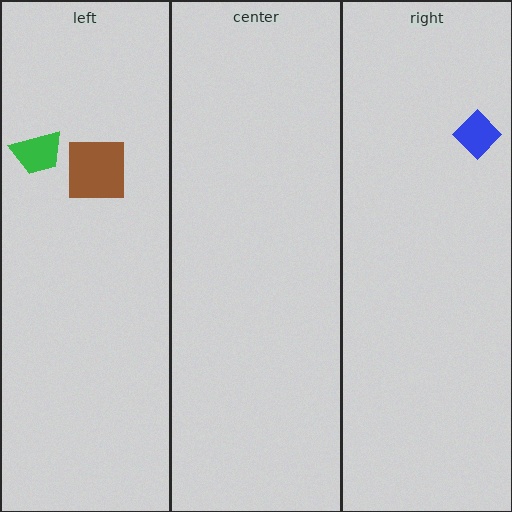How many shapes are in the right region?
1.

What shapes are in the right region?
The blue diamond.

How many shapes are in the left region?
2.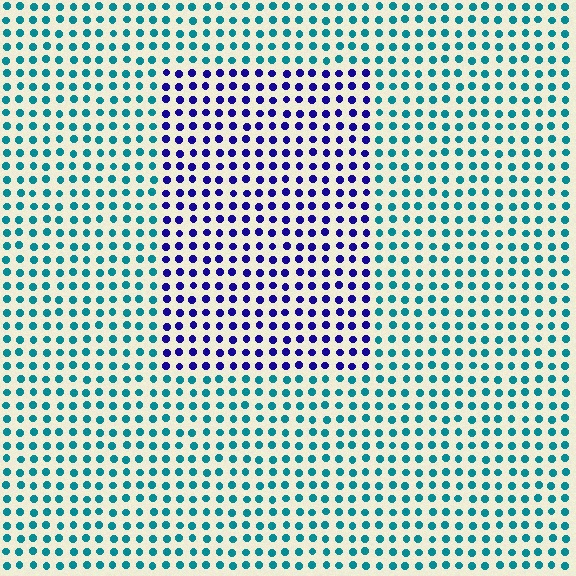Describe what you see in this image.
The image is filled with small teal elements in a uniform arrangement. A rectangle-shaped region is visible where the elements are tinted to a slightly different hue, forming a subtle color boundary.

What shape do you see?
I see a rectangle.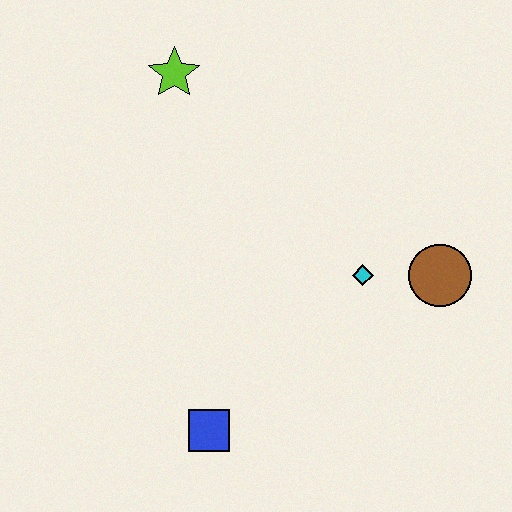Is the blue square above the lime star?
No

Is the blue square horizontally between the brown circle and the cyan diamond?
No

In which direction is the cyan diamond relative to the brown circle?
The cyan diamond is to the left of the brown circle.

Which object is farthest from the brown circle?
The lime star is farthest from the brown circle.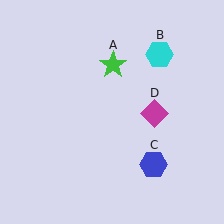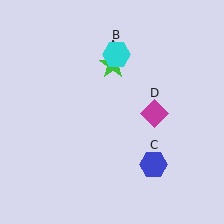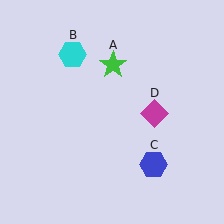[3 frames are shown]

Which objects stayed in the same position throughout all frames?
Green star (object A) and blue hexagon (object C) and magenta diamond (object D) remained stationary.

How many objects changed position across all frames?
1 object changed position: cyan hexagon (object B).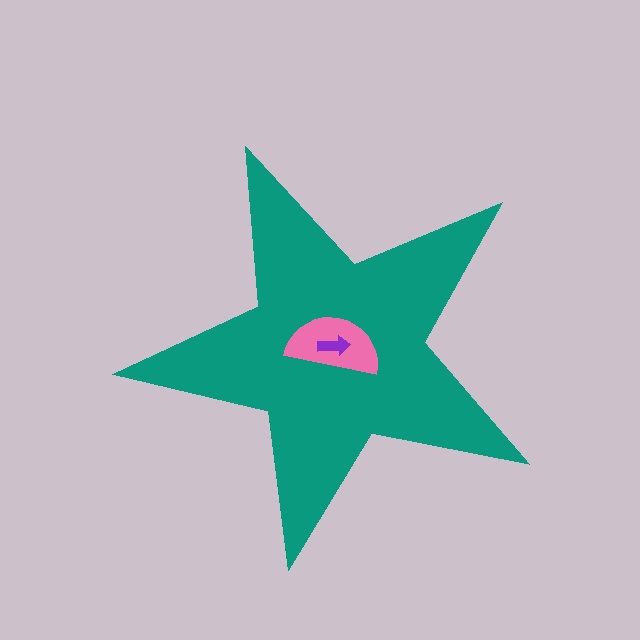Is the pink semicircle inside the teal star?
Yes.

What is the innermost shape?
The purple arrow.